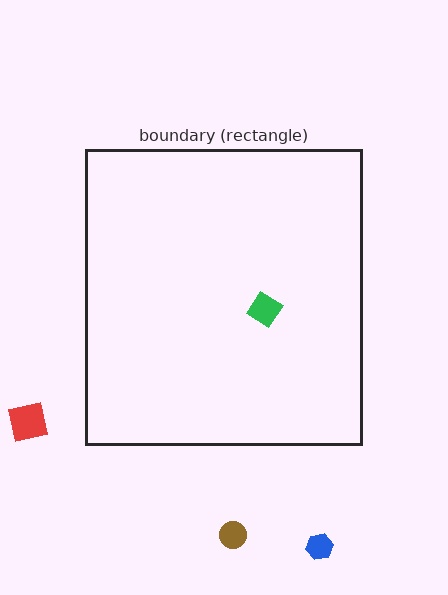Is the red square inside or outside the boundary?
Outside.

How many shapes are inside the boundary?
1 inside, 3 outside.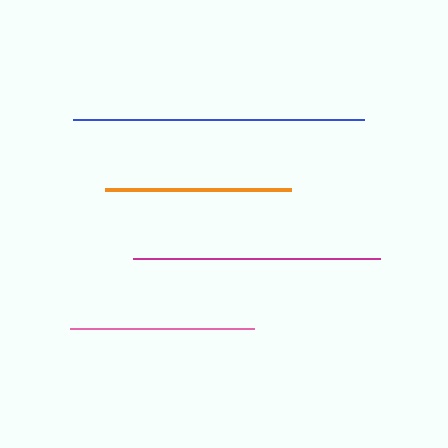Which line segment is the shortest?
The pink line is the shortest at approximately 185 pixels.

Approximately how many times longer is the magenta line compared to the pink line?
The magenta line is approximately 1.3 times the length of the pink line.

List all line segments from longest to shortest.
From longest to shortest: blue, magenta, orange, pink.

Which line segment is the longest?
The blue line is the longest at approximately 291 pixels.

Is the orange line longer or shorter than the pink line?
The orange line is longer than the pink line.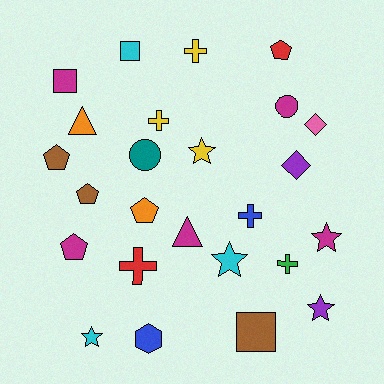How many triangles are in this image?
There are 2 triangles.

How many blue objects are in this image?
There are 2 blue objects.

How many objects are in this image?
There are 25 objects.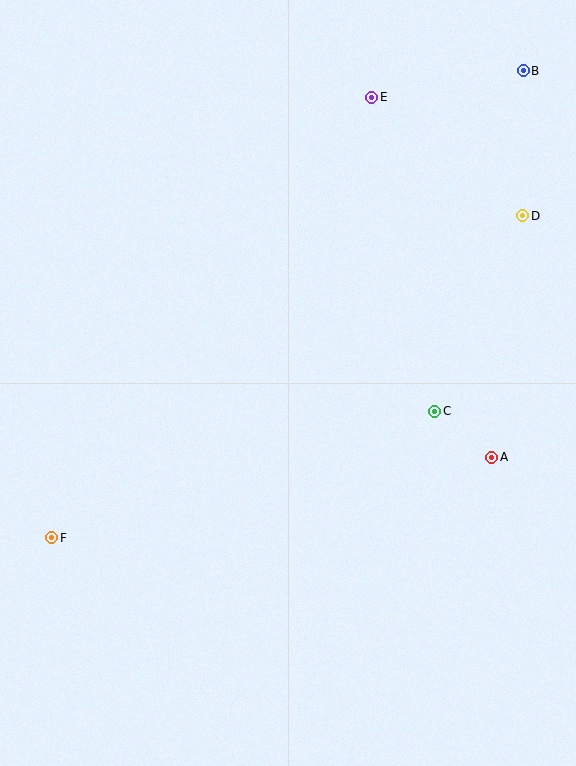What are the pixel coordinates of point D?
Point D is at (523, 216).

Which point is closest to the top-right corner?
Point B is closest to the top-right corner.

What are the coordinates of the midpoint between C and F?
The midpoint between C and F is at (243, 474).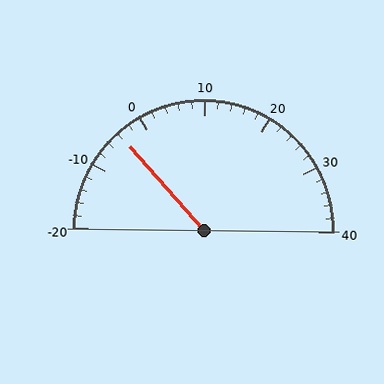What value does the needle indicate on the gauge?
The needle indicates approximately -4.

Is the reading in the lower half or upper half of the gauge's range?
The reading is in the lower half of the range (-20 to 40).